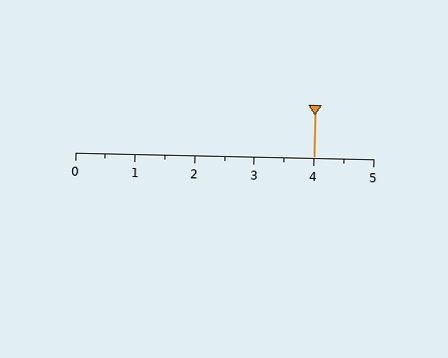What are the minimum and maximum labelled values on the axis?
The axis runs from 0 to 5.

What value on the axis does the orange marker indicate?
The marker indicates approximately 4.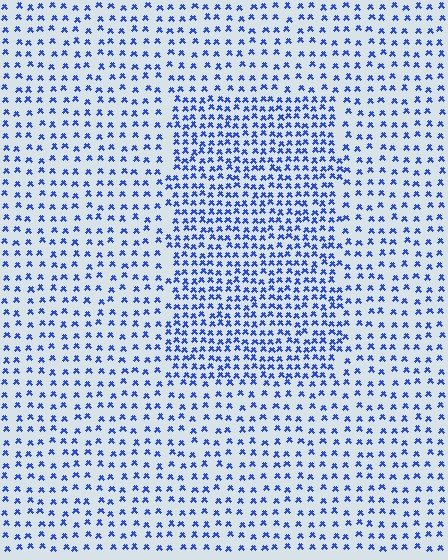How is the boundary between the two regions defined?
The boundary is defined by a change in element density (approximately 1.9x ratio). All elements are the same color, size, and shape.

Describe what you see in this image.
The image contains small blue elements arranged at two different densities. A rectangle-shaped region is visible where the elements are more densely packed than the surrounding area.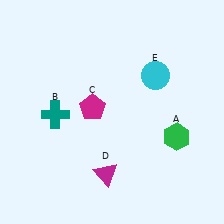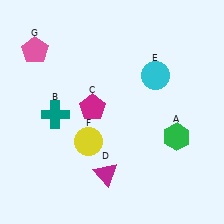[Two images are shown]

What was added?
A yellow circle (F), a pink pentagon (G) were added in Image 2.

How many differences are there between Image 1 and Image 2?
There are 2 differences between the two images.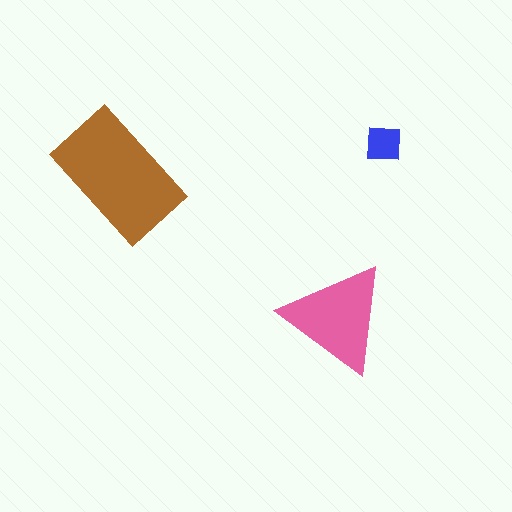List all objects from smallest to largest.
The blue square, the pink triangle, the brown rectangle.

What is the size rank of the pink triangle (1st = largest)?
2nd.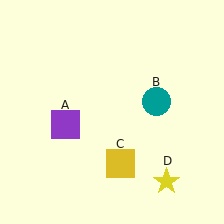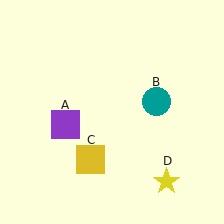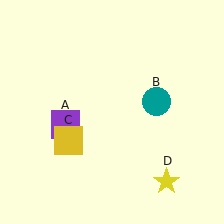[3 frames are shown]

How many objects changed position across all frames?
1 object changed position: yellow square (object C).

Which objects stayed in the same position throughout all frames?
Purple square (object A) and teal circle (object B) and yellow star (object D) remained stationary.